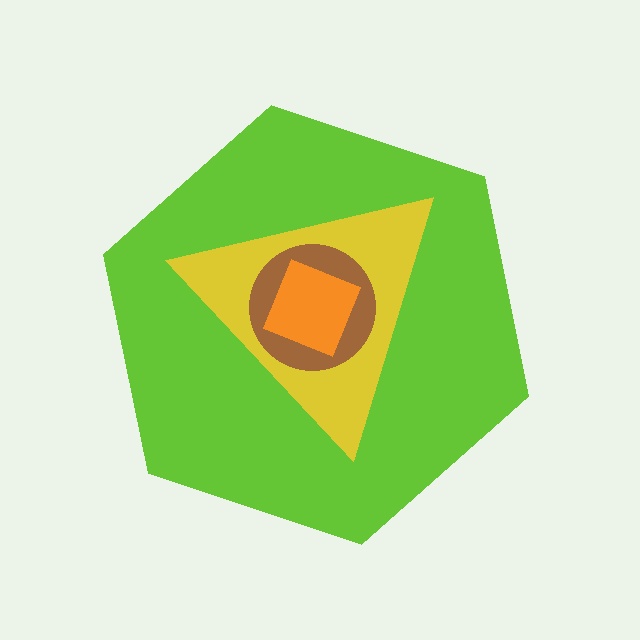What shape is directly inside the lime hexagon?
The yellow triangle.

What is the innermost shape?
The orange diamond.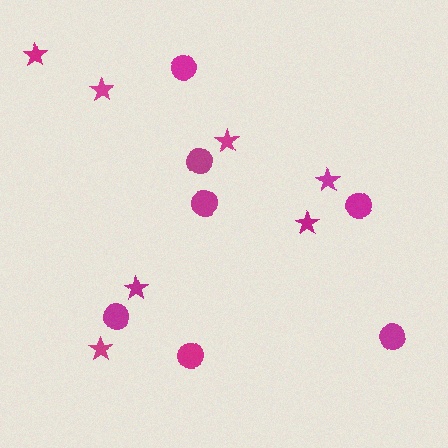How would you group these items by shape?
There are 2 groups: one group of stars (7) and one group of circles (7).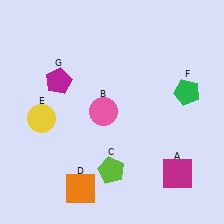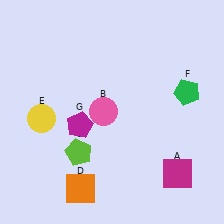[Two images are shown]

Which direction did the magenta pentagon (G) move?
The magenta pentagon (G) moved down.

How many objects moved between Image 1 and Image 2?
2 objects moved between the two images.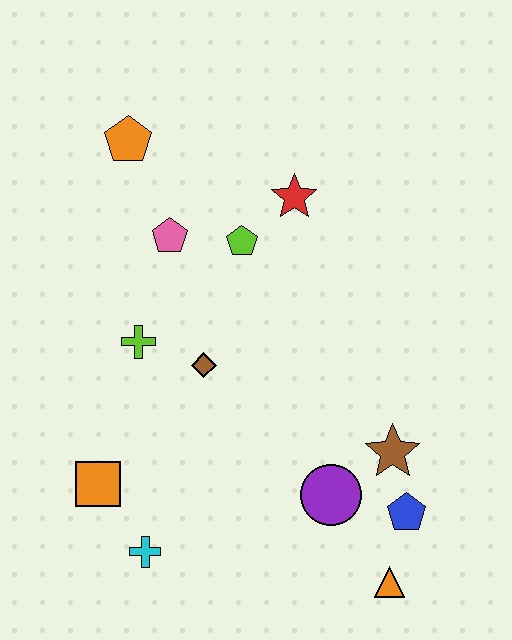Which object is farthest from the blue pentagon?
The orange pentagon is farthest from the blue pentagon.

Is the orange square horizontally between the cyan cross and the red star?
No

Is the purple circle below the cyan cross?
No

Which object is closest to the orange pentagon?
The pink pentagon is closest to the orange pentagon.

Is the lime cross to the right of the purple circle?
No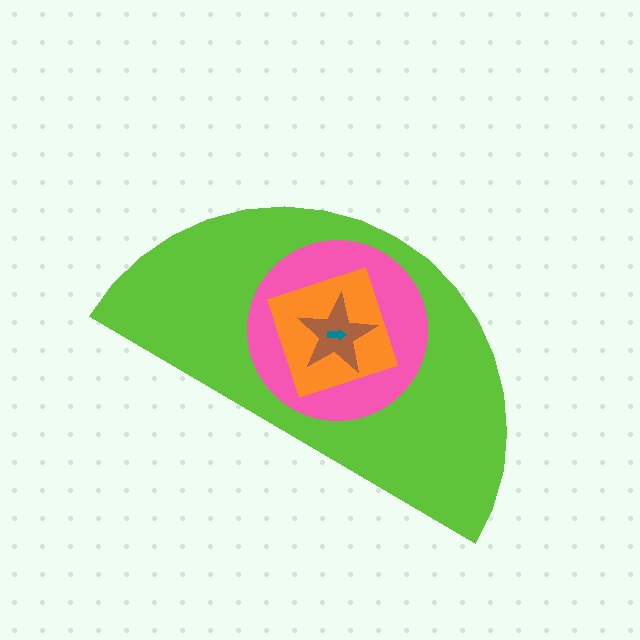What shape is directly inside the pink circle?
The orange diamond.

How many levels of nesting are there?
5.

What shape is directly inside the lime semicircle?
The pink circle.